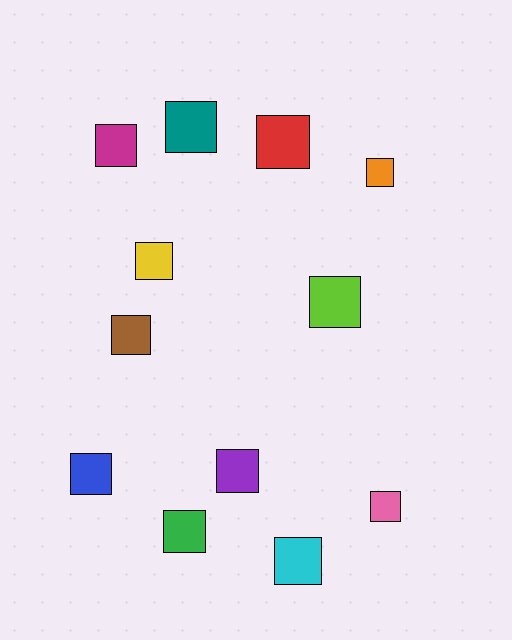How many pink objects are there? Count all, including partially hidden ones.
There is 1 pink object.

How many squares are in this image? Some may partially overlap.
There are 12 squares.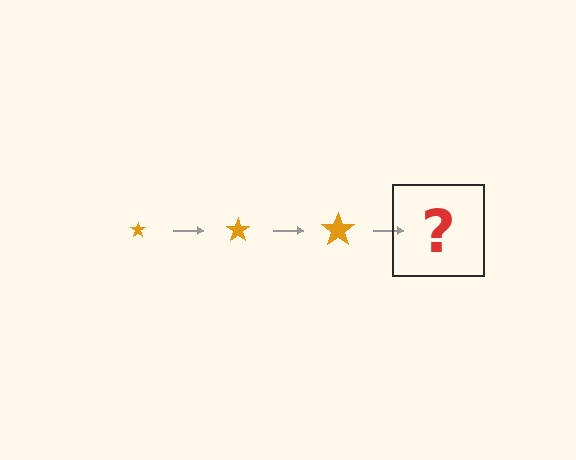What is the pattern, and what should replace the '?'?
The pattern is that the star gets progressively larger each step. The '?' should be an orange star, larger than the previous one.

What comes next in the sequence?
The next element should be an orange star, larger than the previous one.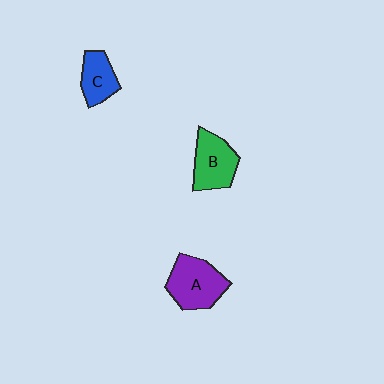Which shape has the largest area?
Shape A (purple).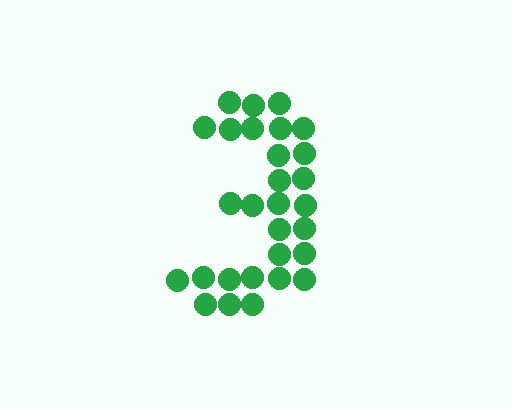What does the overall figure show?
The overall figure shows the digit 3.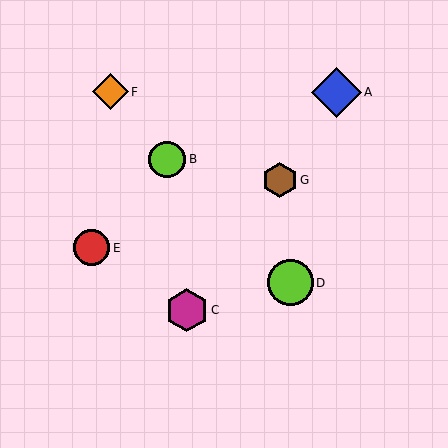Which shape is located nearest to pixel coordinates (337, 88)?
The blue diamond (labeled A) at (336, 92) is nearest to that location.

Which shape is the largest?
The blue diamond (labeled A) is the largest.